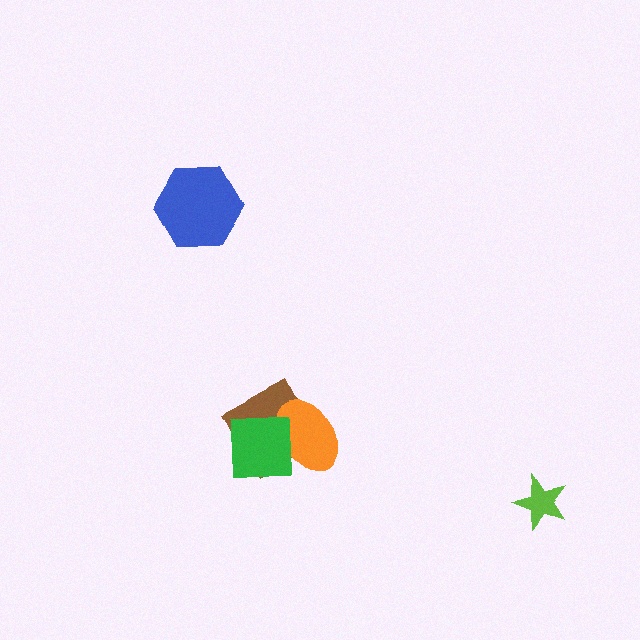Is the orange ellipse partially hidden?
Yes, it is partially covered by another shape.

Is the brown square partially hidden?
Yes, it is partially covered by another shape.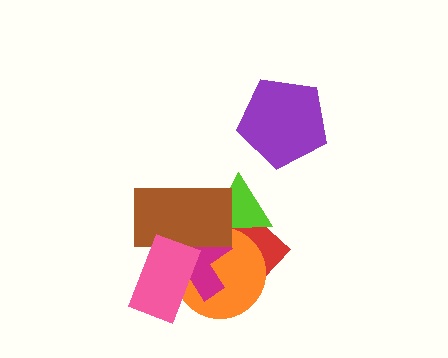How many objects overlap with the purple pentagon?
0 objects overlap with the purple pentagon.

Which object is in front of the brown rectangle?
The pink rectangle is in front of the brown rectangle.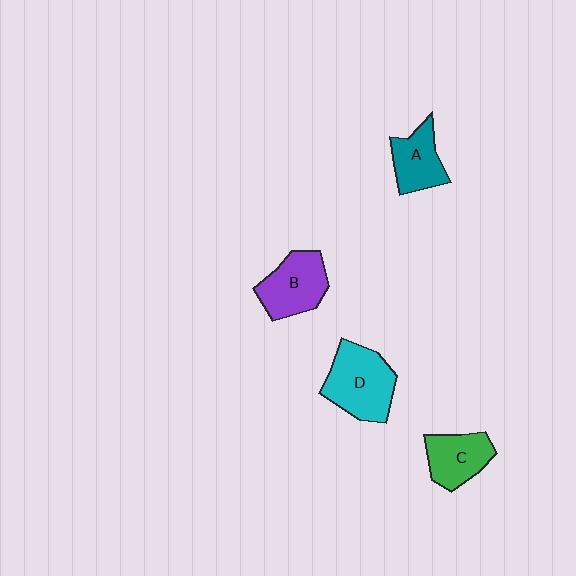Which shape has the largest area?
Shape D (cyan).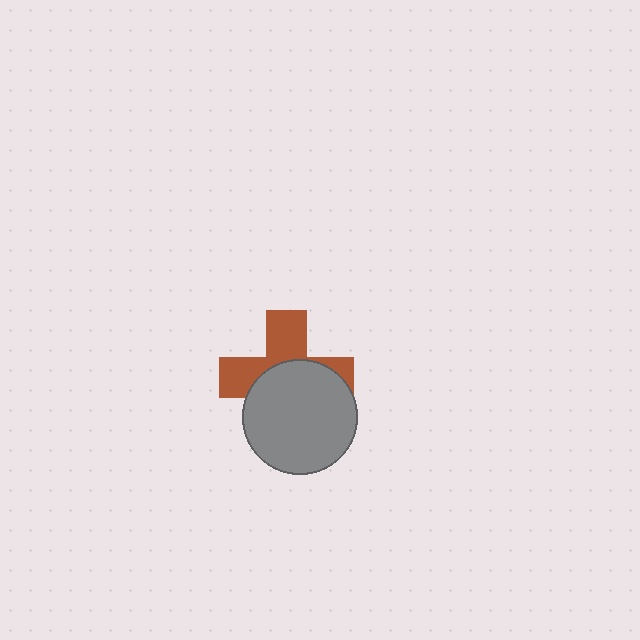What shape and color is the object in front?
The object in front is a gray circle.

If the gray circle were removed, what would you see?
You would see the complete brown cross.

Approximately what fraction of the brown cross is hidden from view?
Roughly 54% of the brown cross is hidden behind the gray circle.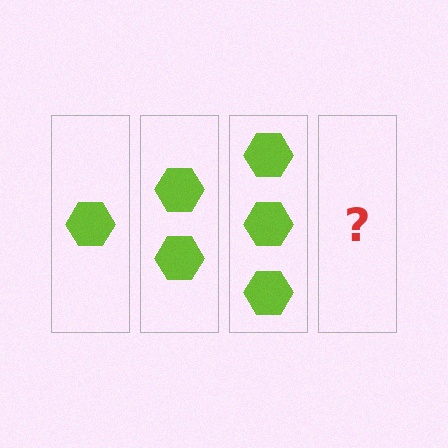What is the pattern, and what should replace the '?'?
The pattern is that each step adds one more hexagon. The '?' should be 4 hexagons.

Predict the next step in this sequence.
The next step is 4 hexagons.